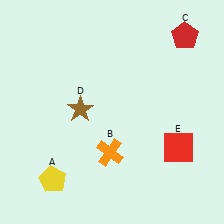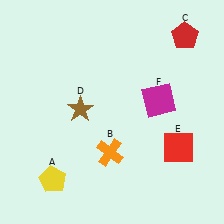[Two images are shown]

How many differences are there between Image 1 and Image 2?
There is 1 difference between the two images.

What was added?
A magenta square (F) was added in Image 2.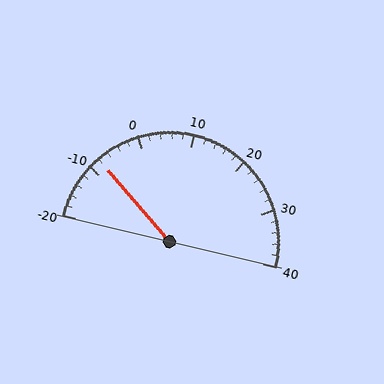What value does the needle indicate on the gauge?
The needle indicates approximately -8.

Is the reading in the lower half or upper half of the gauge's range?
The reading is in the lower half of the range (-20 to 40).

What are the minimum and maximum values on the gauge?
The gauge ranges from -20 to 40.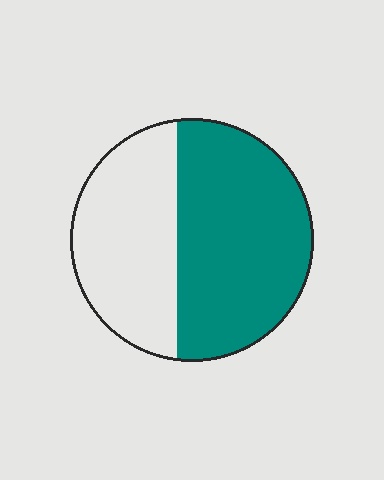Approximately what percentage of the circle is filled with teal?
Approximately 60%.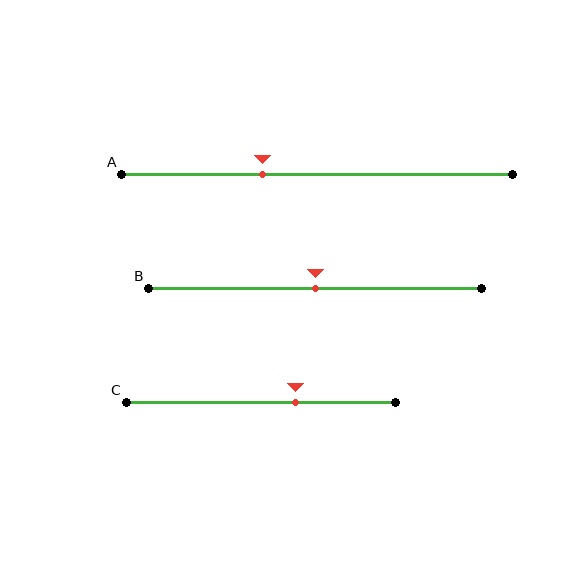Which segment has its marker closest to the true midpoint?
Segment B has its marker closest to the true midpoint.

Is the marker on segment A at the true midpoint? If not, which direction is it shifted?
No, the marker on segment A is shifted to the left by about 14% of the segment length.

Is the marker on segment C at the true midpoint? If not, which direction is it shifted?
No, the marker on segment C is shifted to the right by about 13% of the segment length.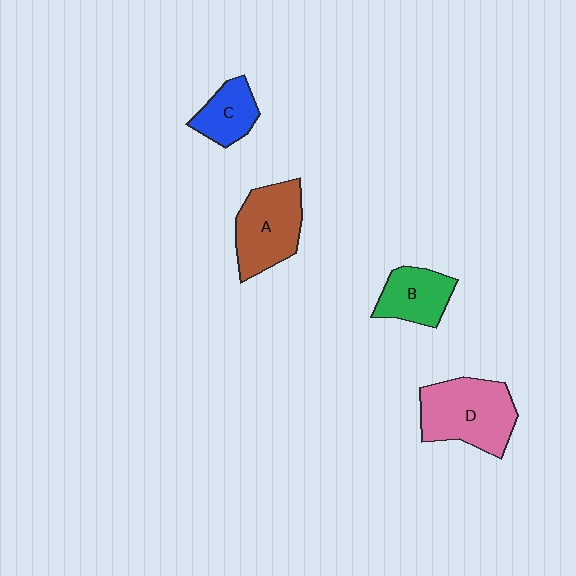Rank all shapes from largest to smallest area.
From largest to smallest: D (pink), A (brown), B (green), C (blue).